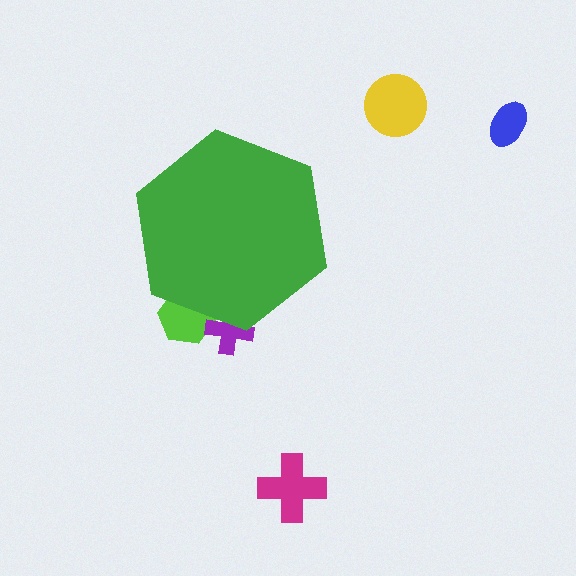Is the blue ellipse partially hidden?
No, the blue ellipse is fully visible.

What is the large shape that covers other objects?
A green hexagon.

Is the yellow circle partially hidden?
No, the yellow circle is fully visible.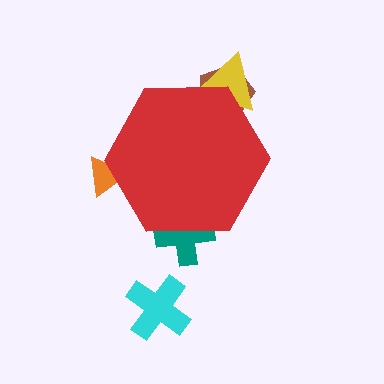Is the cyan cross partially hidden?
No, the cyan cross is fully visible.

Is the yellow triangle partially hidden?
Yes, the yellow triangle is partially hidden behind the red hexagon.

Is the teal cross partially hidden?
Yes, the teal cross is partially hidden behind the red hexagon.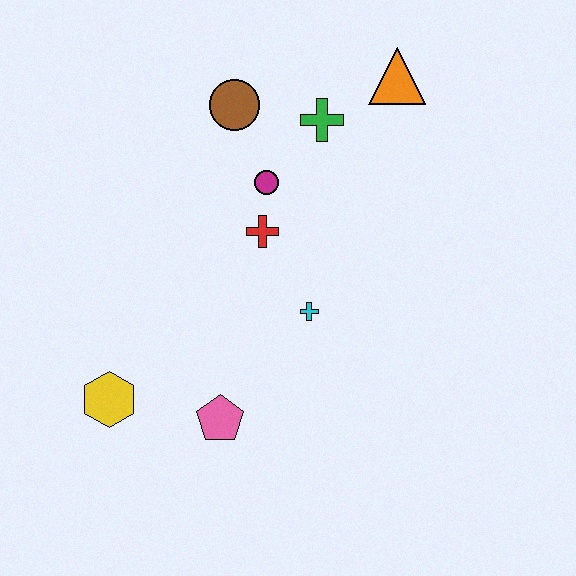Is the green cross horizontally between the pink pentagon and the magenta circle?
No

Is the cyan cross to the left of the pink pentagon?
No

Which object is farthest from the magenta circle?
The yellow hexagon is farthest from the magenta circle.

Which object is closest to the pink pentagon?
The yellow hexagon is closest to the pink pentagon.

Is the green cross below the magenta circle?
No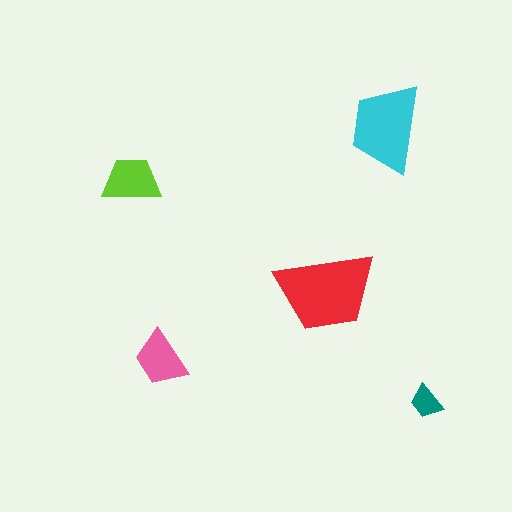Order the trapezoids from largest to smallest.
the red one, the cyan one, the lime one, the pink one, the teal one.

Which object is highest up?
The cyan trapezoid is topmost.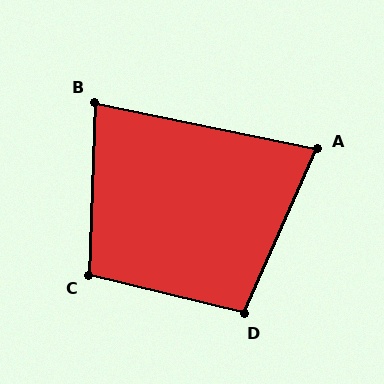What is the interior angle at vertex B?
Approximately 80 degrees (acute).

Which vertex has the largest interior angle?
C, at approximately 102 degrees.